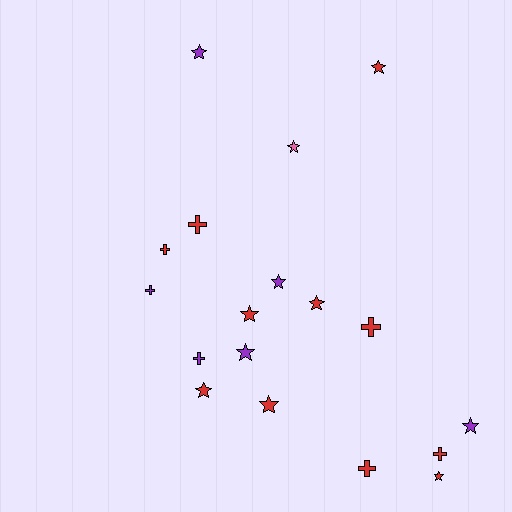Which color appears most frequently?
Red, with 11 objects.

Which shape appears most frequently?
Star, with 11 objects.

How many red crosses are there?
There are 5 red crosses.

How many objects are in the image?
There are 18 objects.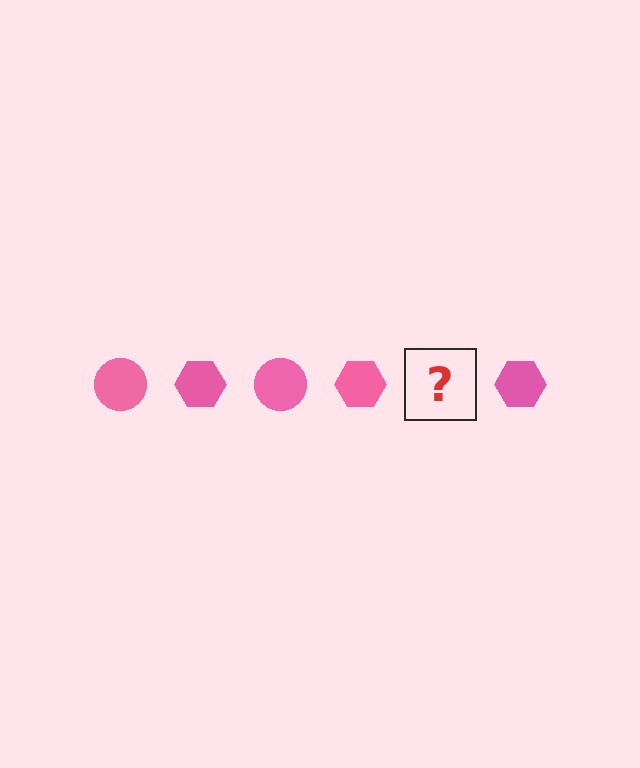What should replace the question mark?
The question mark should be replaced with a pink circle.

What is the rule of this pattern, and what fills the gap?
The rule is that the pattern cycles through circle, hexagon shapes in pink. The gap should be filled with a pink circle.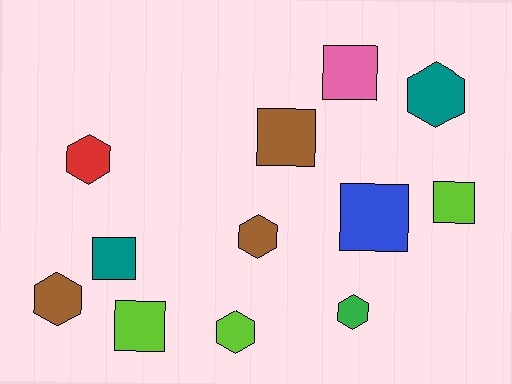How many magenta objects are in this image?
There are no magenta objects.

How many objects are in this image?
There are 12 objects.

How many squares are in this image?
There are 6 squares.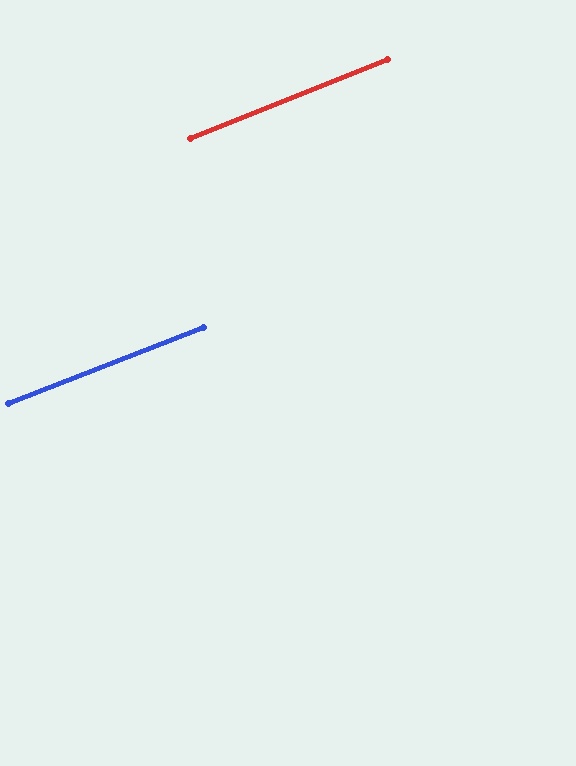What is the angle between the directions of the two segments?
Approximately 0 degrees.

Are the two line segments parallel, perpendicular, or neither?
Parallel — their directions differ by only 0.5°.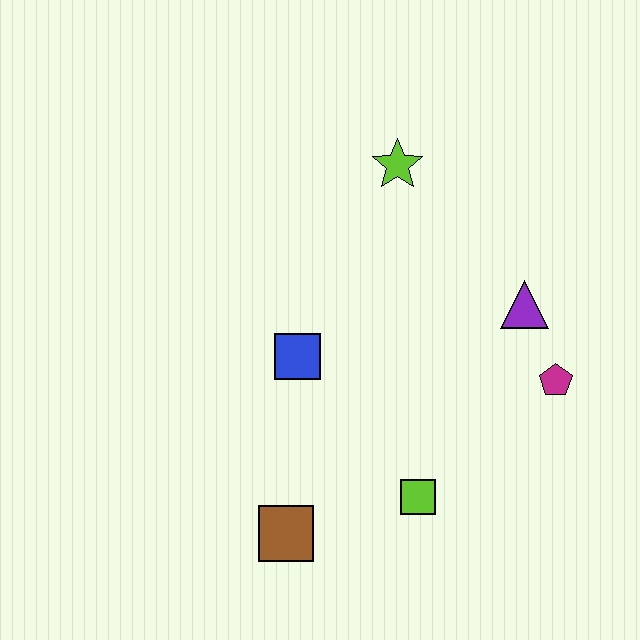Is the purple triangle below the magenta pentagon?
No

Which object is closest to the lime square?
The brown square is closest to the lime square.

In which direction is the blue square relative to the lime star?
The blue square is below the lime star.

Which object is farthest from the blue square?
The magenta pentagon is farthest from the blue square.